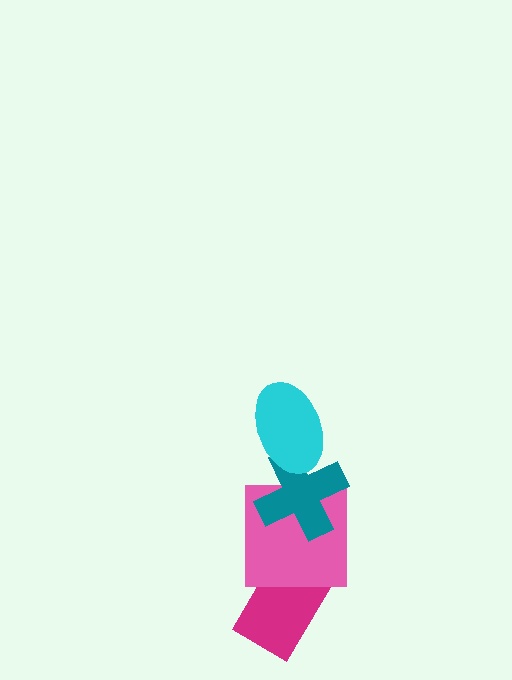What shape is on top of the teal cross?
The cyan ellipse is on top of the teal cross.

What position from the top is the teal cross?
The teal cross is 2nd from the top.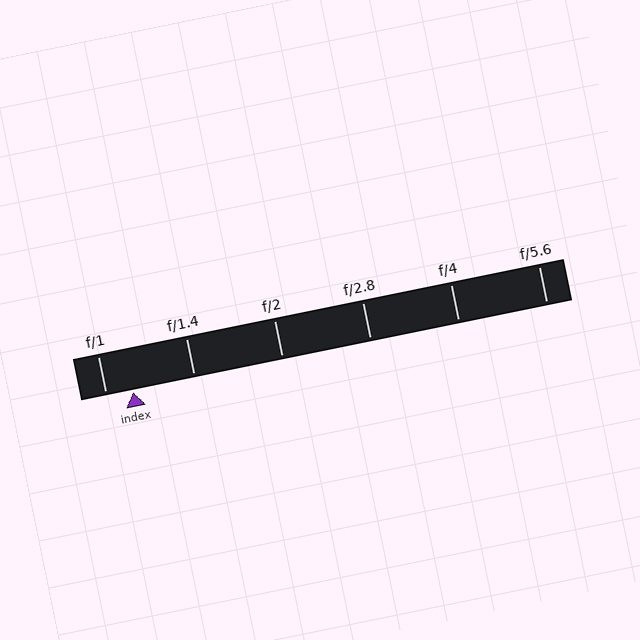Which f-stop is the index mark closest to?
The index mark is closest to f/1.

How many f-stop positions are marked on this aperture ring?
There are 6 f-stop positions marked.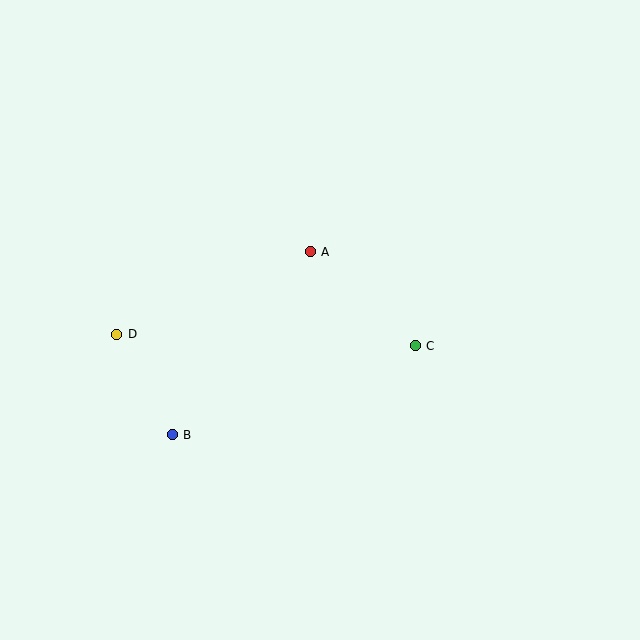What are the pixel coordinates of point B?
Point B is at (172, 435).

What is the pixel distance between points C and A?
The distance between C and A is 141 pixels.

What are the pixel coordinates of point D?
Point D is at (117, 334).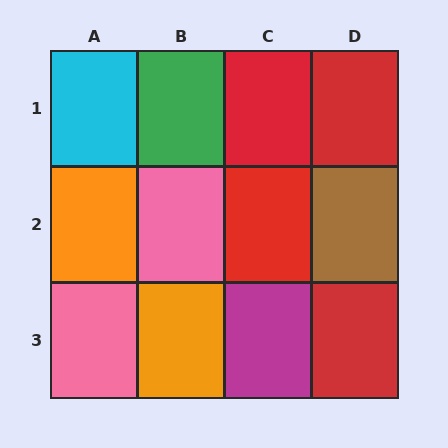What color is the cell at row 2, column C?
Red.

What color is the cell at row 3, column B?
Orange.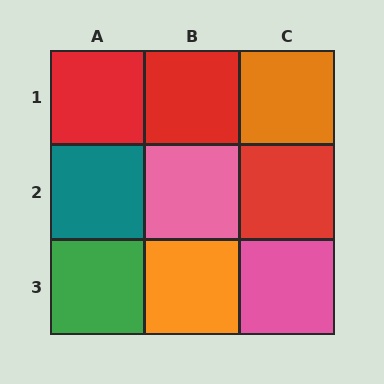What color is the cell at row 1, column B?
Red.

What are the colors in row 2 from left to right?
Teal, pink, red.